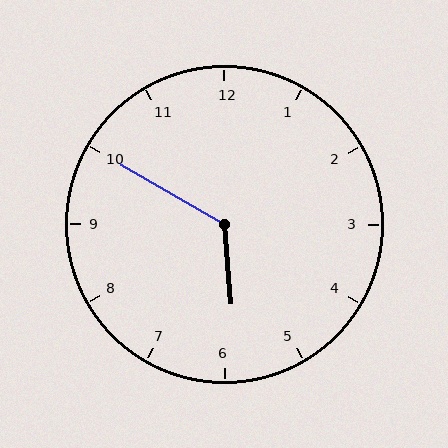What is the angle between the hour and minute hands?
Approximately 125 degrees.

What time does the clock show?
5:50.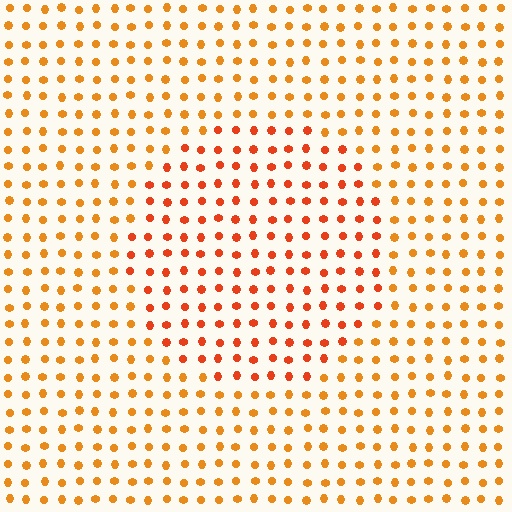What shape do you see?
I see a circle.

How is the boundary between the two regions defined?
The boundary is defined purely by a slight shift in hue (about 23 degrees). Spacing, size, and orientation are identical on both sides.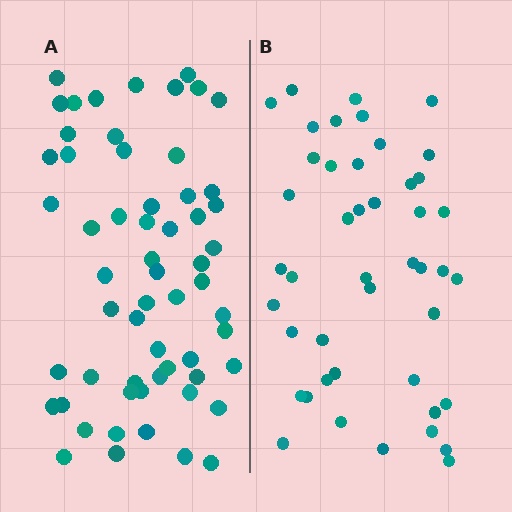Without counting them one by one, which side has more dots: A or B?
Region A (the left region) has more dots.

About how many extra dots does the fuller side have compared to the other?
Region A has approximately 15 more dots than region B.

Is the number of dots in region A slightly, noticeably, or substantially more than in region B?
Region A has noticeably more, but not dramatically so. The ratio is roughly 1.3 to 1.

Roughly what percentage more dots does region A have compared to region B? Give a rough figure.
About 30% more.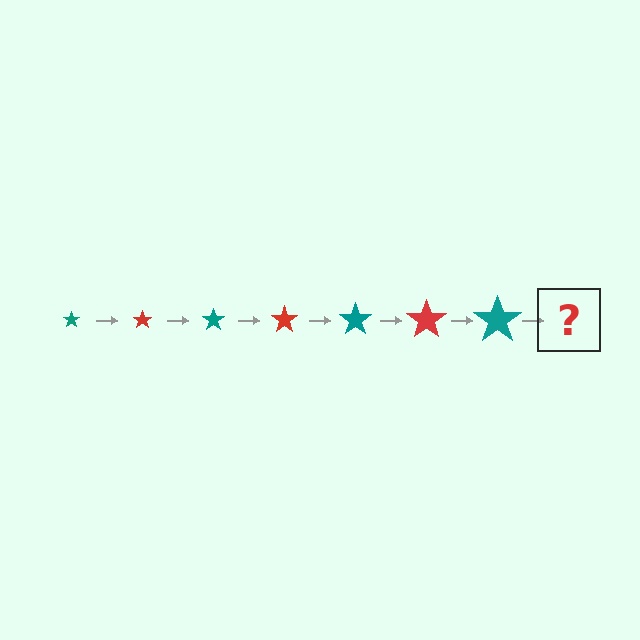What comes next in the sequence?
The next element should be a red star, larger than the previous one.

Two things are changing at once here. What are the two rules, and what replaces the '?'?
The two rules are that the star grows larger each step and the color cycles through teal and red. The '?' should be a red star, larger than the previous one.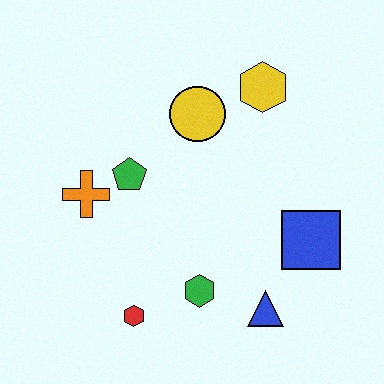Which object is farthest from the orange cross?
The blue square is farthest from the orange cross.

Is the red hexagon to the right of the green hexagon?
No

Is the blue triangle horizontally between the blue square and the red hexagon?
Yes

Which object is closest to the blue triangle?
The green hexagon is closest to the blue triangle.